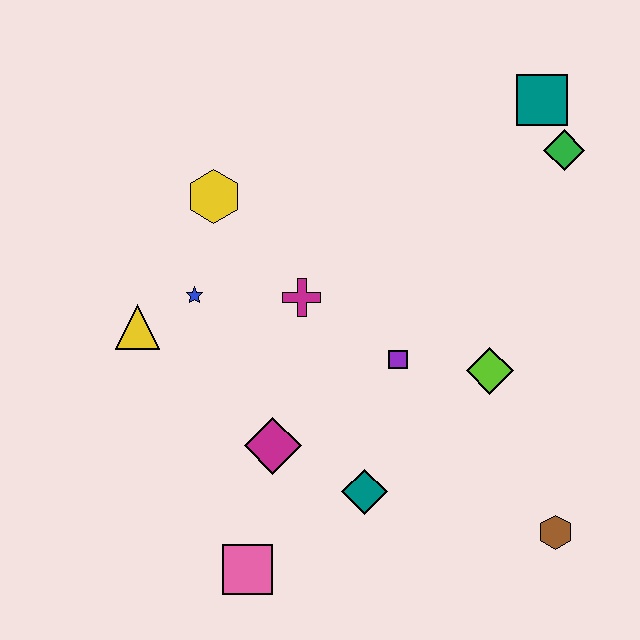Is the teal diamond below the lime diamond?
Yes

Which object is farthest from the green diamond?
The pink square is farthest from the green diamond.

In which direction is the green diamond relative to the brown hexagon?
The green diamond is above the brown hexagon.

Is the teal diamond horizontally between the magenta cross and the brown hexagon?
Yes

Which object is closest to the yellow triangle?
The blue star is closest to the yellow triangle.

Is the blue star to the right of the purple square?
No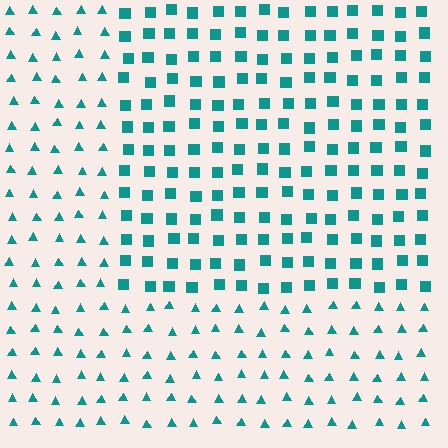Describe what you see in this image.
The image is filled with small teal elements arranged in a uniform grid. A rectangle-shaped region contains squares, while the surrounding area contains triangles. The boundary is defined purely by the change in element shape.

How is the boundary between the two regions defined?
The boundary is defined by a change in element shape: squares inside vs. triangles outside. All elements share the same color and spacing.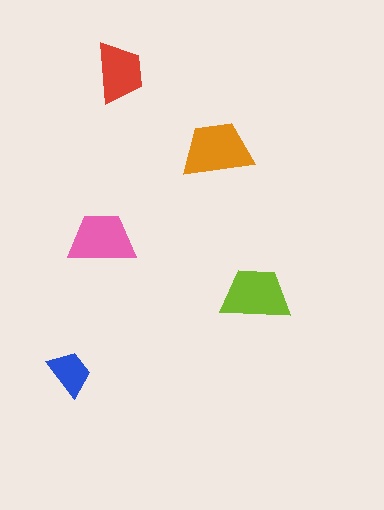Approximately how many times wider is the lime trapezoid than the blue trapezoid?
About 1.5 times wider.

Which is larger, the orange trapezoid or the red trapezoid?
The orange one.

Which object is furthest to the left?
The blue trapezoid is leftmost.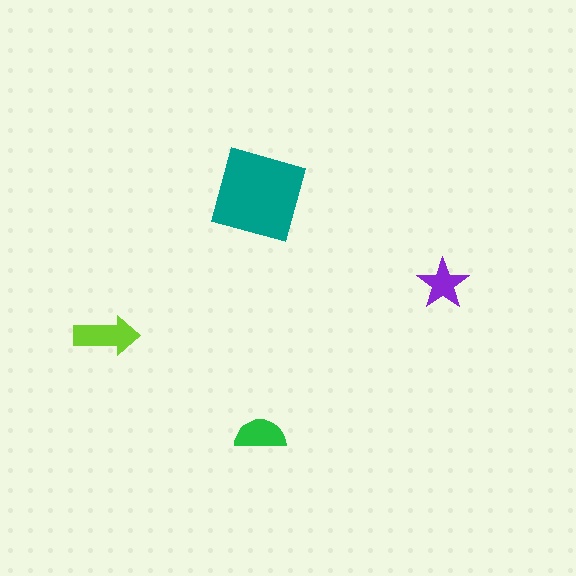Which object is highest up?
The teal diamond is topmost.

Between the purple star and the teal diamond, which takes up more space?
The teal diamond.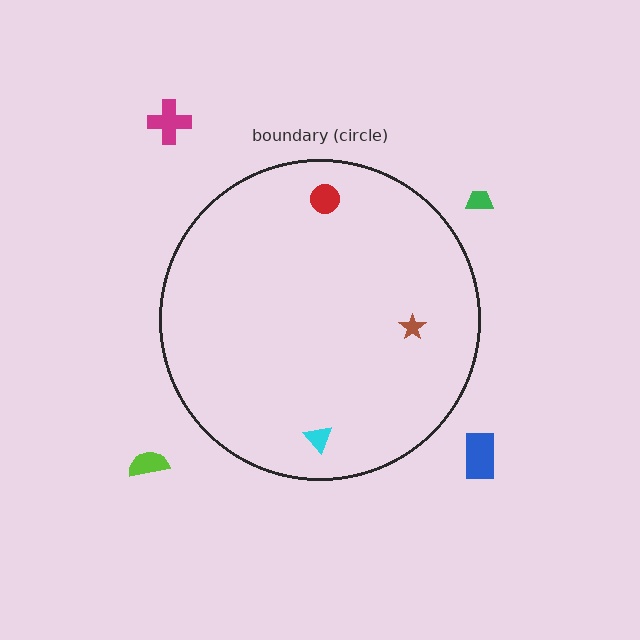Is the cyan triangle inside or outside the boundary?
Inside.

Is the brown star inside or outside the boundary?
Inside.